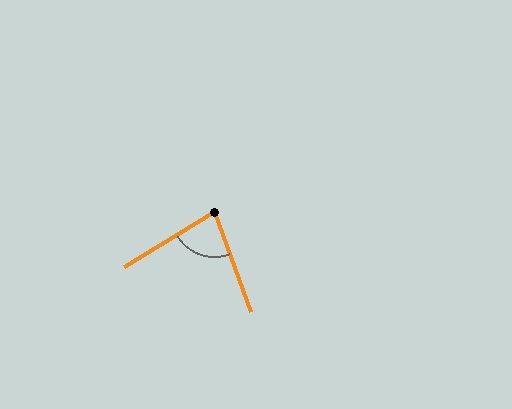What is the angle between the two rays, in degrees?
Approximately 79 degrees.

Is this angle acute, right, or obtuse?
It is acute.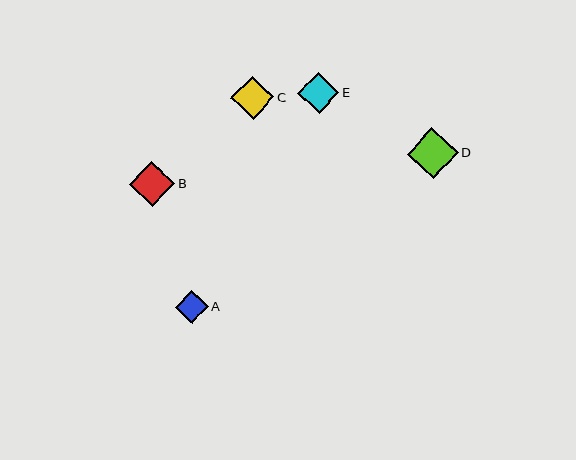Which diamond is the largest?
Diamond D is the largest with a size of approximately 51 pixels.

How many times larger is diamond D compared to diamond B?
Diamond D is approximately 1.1 times the size of diamond B.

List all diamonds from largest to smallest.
From largest to smallest: D, B, C, E, A.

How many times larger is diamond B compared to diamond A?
Diamond B is approximately 1.4 times the size of diamond A.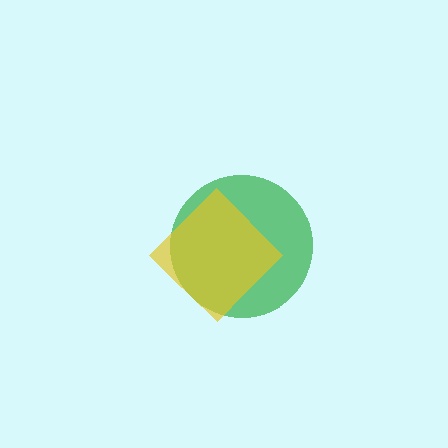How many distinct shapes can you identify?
There are 2 distinct shapes: a green circle, a yellow diamond.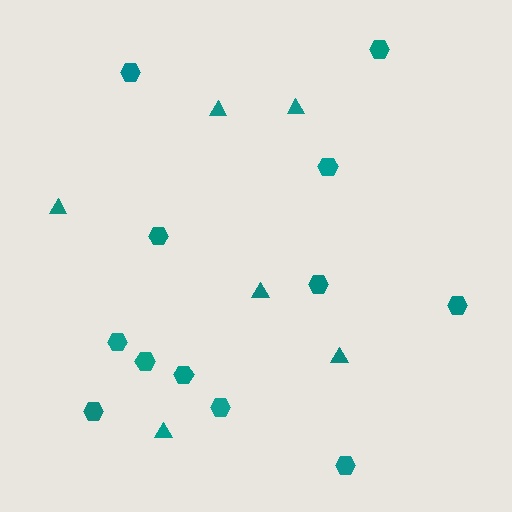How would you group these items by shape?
There are 2 groups: one group of triangles (6) and one group of hexagons (12).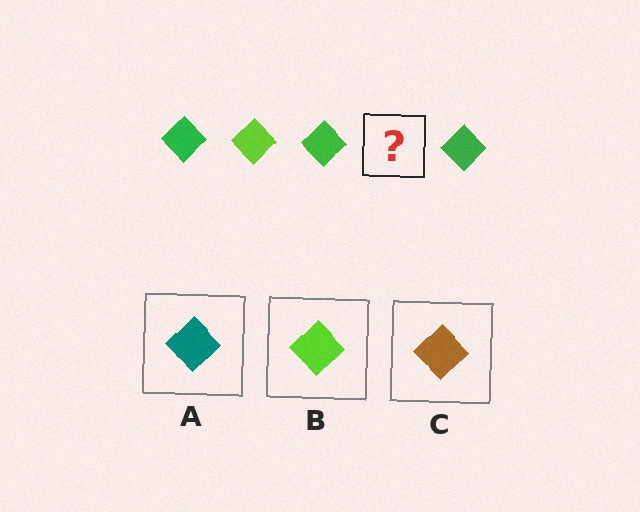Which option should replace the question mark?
Option B.